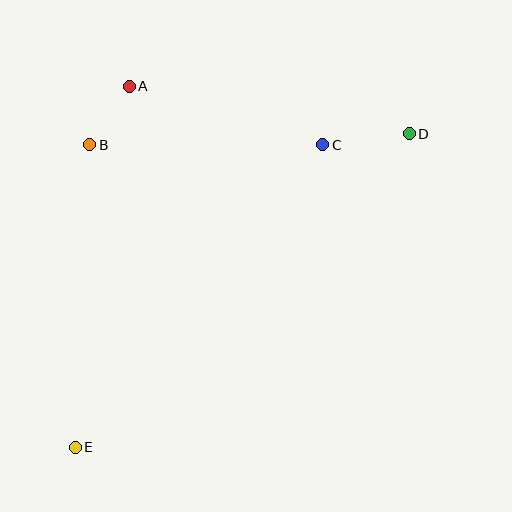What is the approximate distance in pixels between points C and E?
The distance between C and E is approximately 391 pixels.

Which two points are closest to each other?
Points A and B are closest to each other.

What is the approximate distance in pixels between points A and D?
The distance between A and D is approximately 284 pixels.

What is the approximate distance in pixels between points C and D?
The distance between C and D is approximately 87 pixels.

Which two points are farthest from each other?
Points D and E are farthest from each other.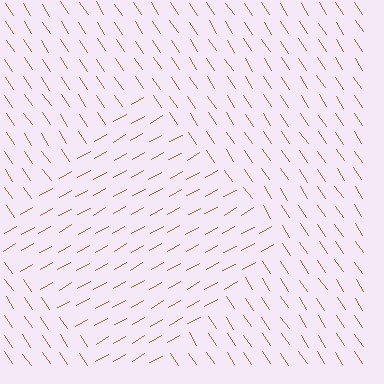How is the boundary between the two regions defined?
The boundary is defined purely by a change in line orientation (approximately 86 degrees difference). All lines are the same color and thickness.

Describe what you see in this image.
The image is filled with small brown line segments. A diamond region in the image has lines oriented differently from the surrounding lines, creating a visible texture boundary.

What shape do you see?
I see a diamond.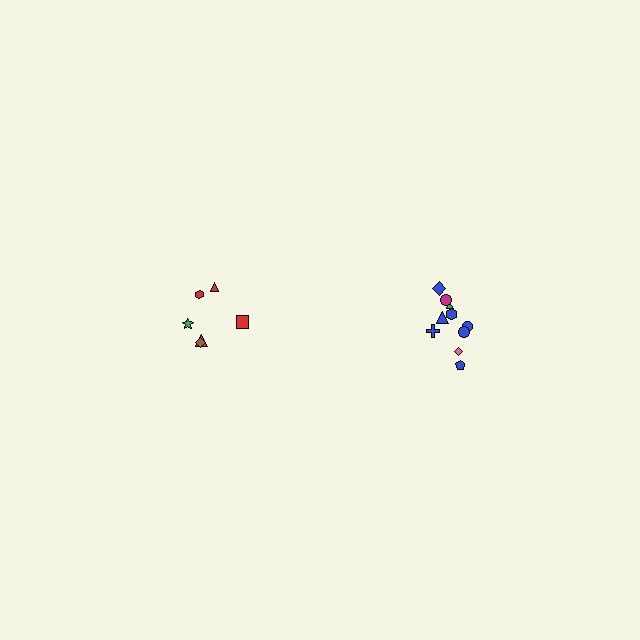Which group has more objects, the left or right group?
The right group.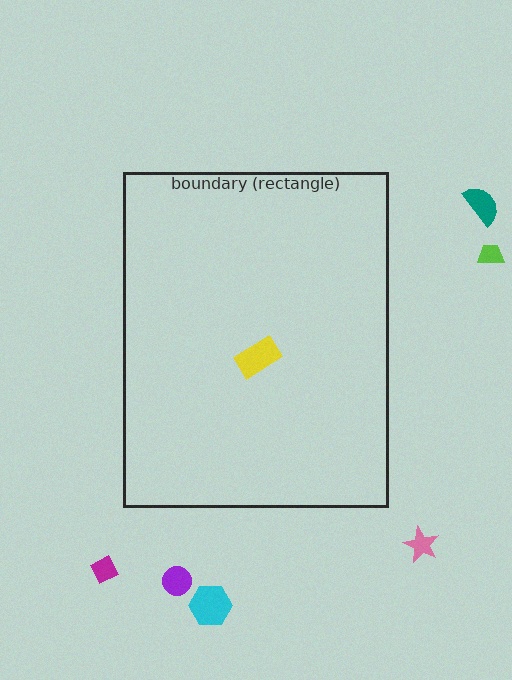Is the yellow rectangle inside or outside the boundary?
Inside.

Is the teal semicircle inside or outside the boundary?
Outside.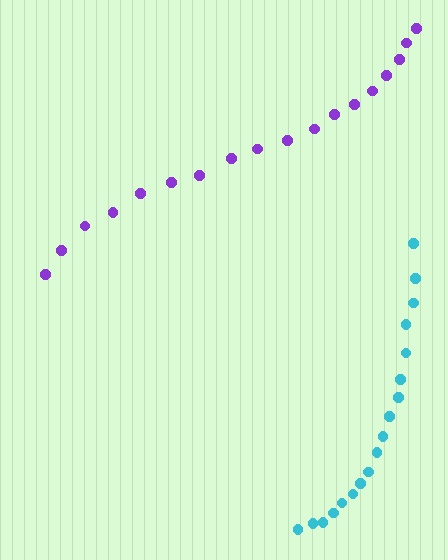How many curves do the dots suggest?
There are 2 distinct paths.